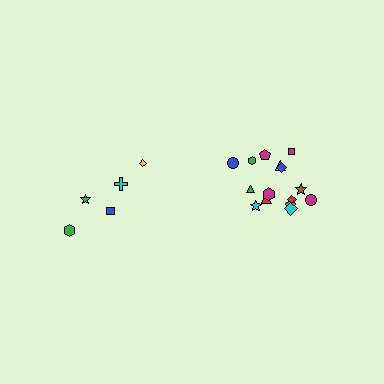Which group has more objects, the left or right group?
The right group.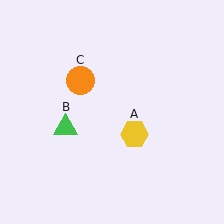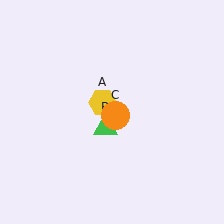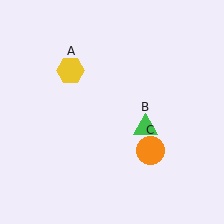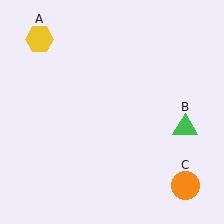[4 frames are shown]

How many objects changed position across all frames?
3 objects changed position: yellow hexagon (object A), green triangle (object B), orange circle (object C).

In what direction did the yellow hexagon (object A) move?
The yellow hexagon (object A) moved up and to the left.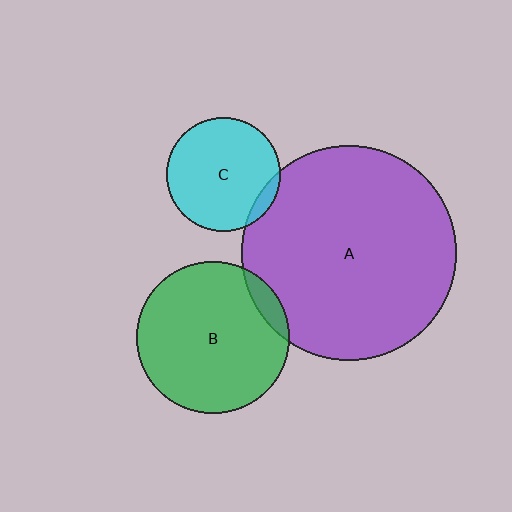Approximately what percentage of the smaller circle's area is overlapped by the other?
Approximately 5%.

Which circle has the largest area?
Circle A (purple).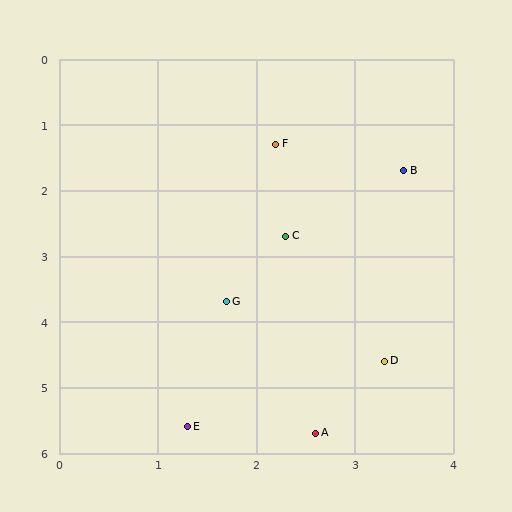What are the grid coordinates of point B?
Point B is at approximately (3.5, 1.7).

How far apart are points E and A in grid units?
Points E and A are about 1.3 grid units apart.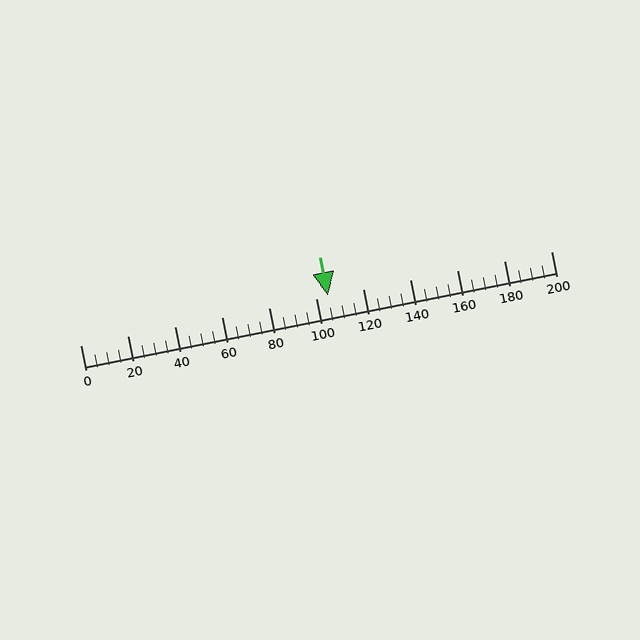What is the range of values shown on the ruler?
The ruler shows values from 0 to 200.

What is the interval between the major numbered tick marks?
The major tick marks are spaced 20 units apart.